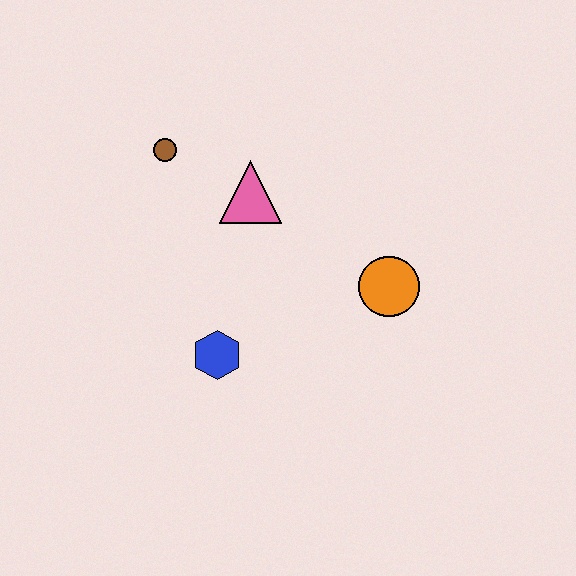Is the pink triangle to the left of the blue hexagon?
No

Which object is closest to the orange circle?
The pink triangle is closest to the orange circle.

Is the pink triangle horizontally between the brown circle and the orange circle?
Yes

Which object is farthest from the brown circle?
The orange circle is farthest from the brown circle.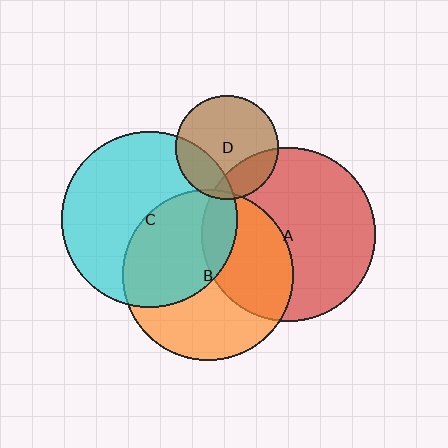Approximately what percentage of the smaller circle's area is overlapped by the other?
Approximately 10%.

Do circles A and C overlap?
Yes.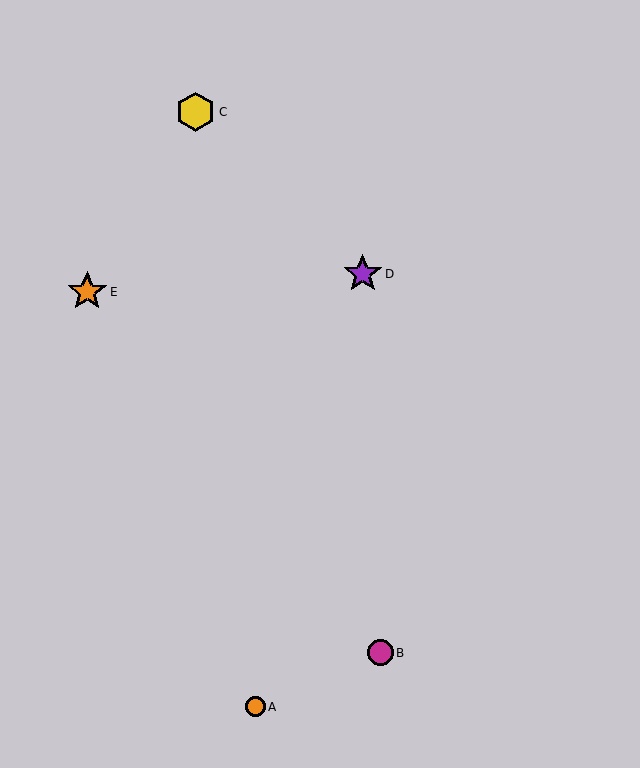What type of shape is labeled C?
Shape C is a yellow hexagon.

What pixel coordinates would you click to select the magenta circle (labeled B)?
Click at (380, 653) to select the magenta circle B.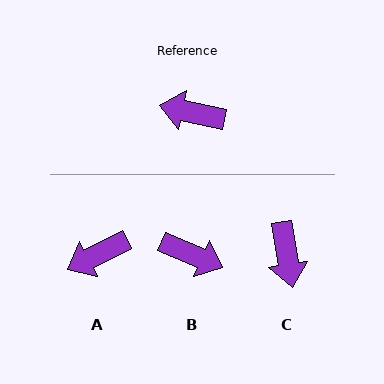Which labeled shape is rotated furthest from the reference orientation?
B, about 169 degrees away.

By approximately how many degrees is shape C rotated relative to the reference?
Approximately 111 degrees counter-clockwise.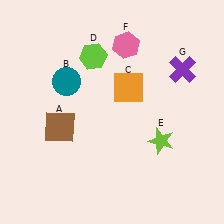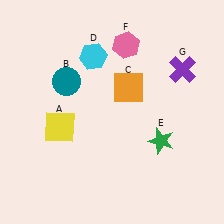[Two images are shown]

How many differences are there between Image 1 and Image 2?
There are 3 differences between the two images.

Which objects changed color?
A changed from brown to yellow. D changed from lime to cyan. E changed from lime to green.